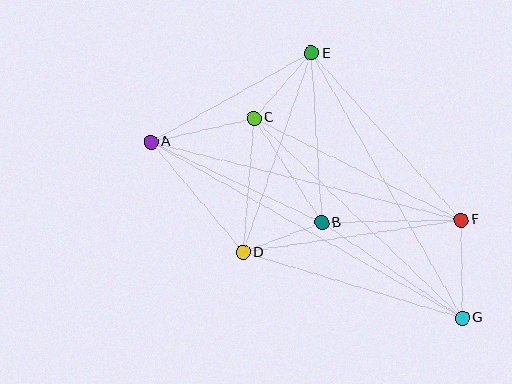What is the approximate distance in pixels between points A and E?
The distance between A and E is approximately 183 pixels.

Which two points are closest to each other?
Points B and D are closest to each other.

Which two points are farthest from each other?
Points A and G are farthest from each other.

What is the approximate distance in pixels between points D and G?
The distance between D and G is approximately 229 pixels.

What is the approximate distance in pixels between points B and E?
The distance between B and E is approximately 170 pixels.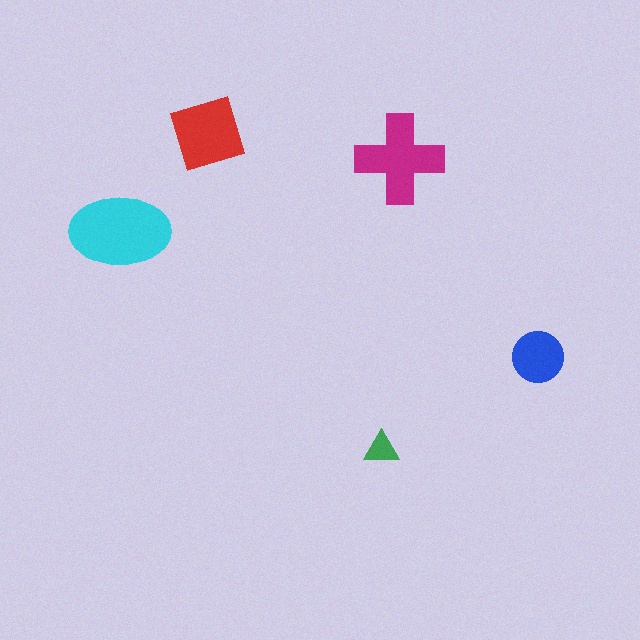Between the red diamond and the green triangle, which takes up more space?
The red diamond.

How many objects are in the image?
There are 5 objects in the image.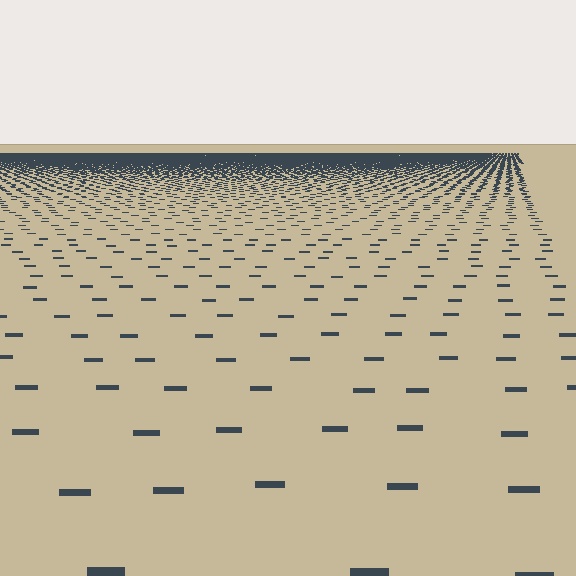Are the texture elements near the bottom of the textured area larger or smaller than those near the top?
Larger. Near the bottom, elements are closer to the viewer and appear at a bigger on-screen size.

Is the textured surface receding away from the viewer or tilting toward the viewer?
The surface is receding away from the viewer. Texture elements get smaller and denser toward the top.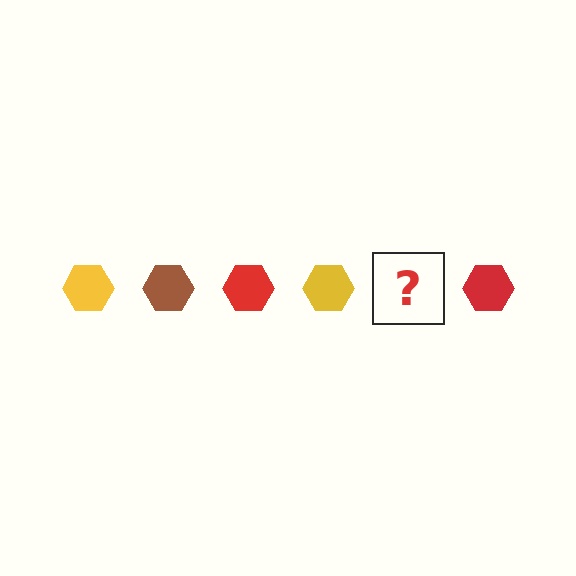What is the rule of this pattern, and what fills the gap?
The rule is that the pattern cycles through yellow, brown, red hexagons. The gap should be filled with a brown hexagon.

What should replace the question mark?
The question mark should be replaced with a brown hexagon.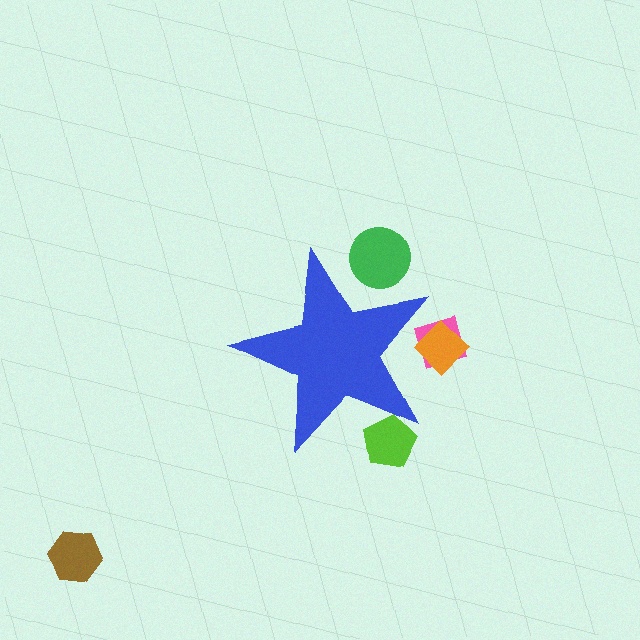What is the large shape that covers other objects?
A blue star.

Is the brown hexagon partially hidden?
No, the brown hexagon is fully visible.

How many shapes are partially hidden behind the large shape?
4 shapes are partially hidden.